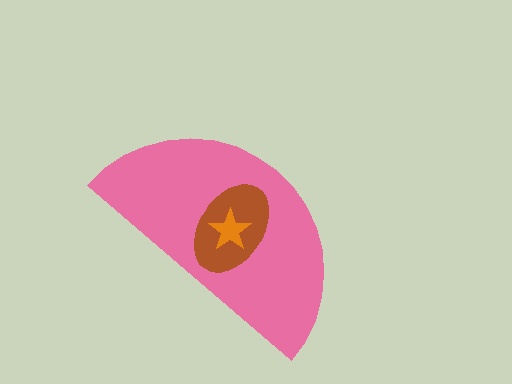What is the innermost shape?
The orange star.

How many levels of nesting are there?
3.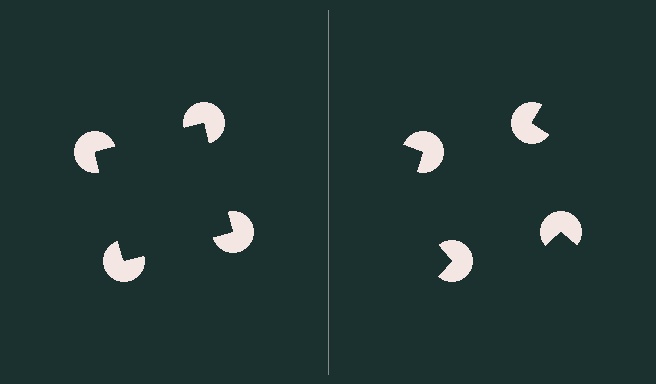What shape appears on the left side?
An illusory square.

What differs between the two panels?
The pac-man discs are positioned identically on both sides; only the wedge orientations differ. On the left they align to a square; on the right they are misaligned.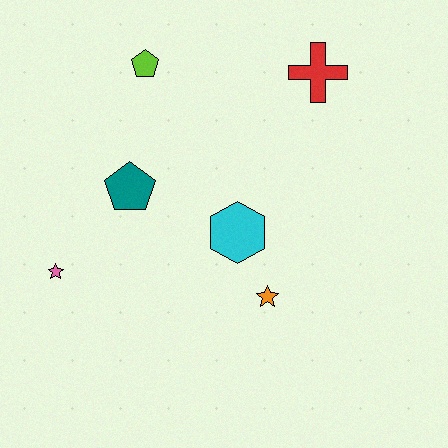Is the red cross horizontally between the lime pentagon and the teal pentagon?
No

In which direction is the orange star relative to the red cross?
The orange star is below the red cross.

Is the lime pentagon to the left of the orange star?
Yes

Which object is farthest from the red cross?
The pink star is farthest from the red cross.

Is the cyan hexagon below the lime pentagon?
Yes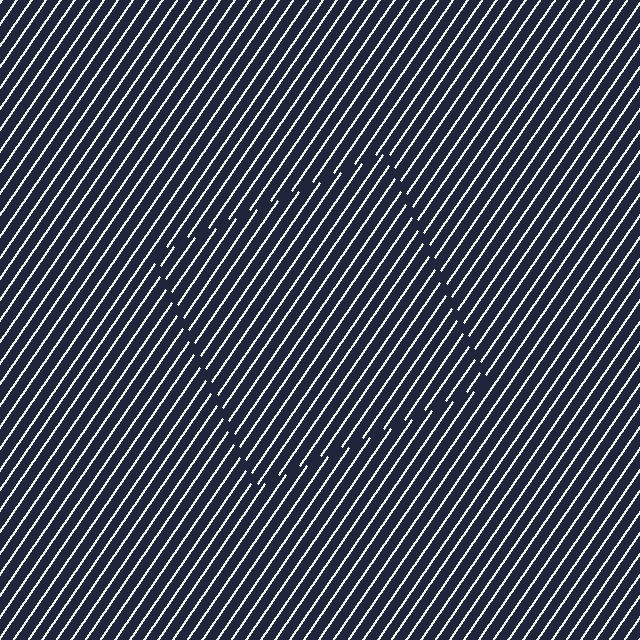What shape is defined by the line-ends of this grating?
An illusory square. The interior of the shape contains the same grating, shifted by half a period — the contour is defined by the phase discontinuity where line-ends from the inner and outer gratings abut.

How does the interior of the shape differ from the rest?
The interior of the shape contains the same grating, shifted by half a period — the contour is defined by the phase discontinuity where line-ends from the inner and outer gratings abut.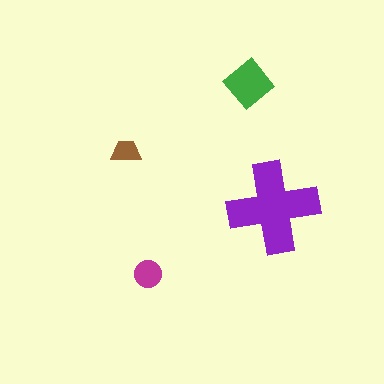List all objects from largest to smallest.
The purple cross, the green diamond, the magenta circle, the brown trapezoid.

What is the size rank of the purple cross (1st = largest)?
1st.